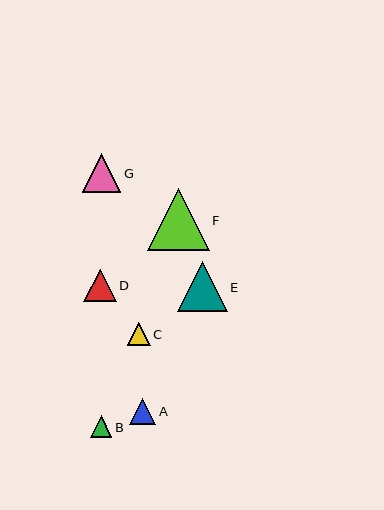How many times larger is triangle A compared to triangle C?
Triangle A is approximately 1.1 times the size of triangle C.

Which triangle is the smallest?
Triangle B is the smallest with a size of approximately 22 pixels.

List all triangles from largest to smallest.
From largest to smallest: F, E, G, D, A, C, B.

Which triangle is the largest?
Triangle F is the largest with a size of approximately 62 pixels.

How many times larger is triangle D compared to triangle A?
Triangle D is approximately 1.3 times the size of triangle A.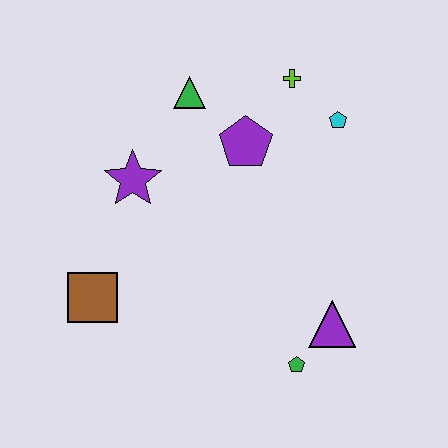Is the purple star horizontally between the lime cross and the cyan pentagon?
No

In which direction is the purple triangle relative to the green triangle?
The purple triangle is below the green triangle.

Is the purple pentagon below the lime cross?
Yes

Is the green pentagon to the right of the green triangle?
Yes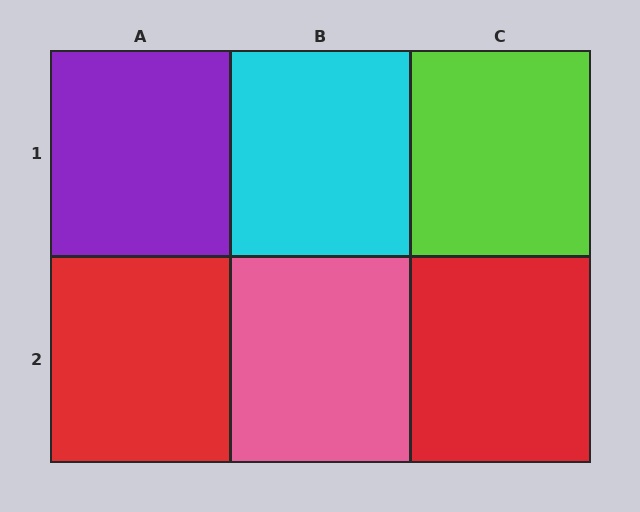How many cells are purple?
1 cell is purple.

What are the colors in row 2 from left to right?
Red, pink, red.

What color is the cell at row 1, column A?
Purple.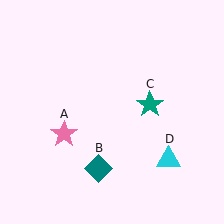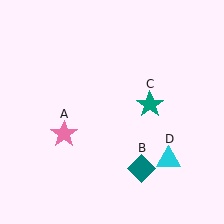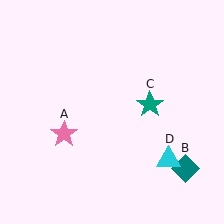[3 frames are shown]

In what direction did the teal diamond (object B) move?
The teal diamond (object B) moved right.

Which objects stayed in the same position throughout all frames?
Pink star (object A) and teal star (object C) and cyan triangle (object D) remained stationary.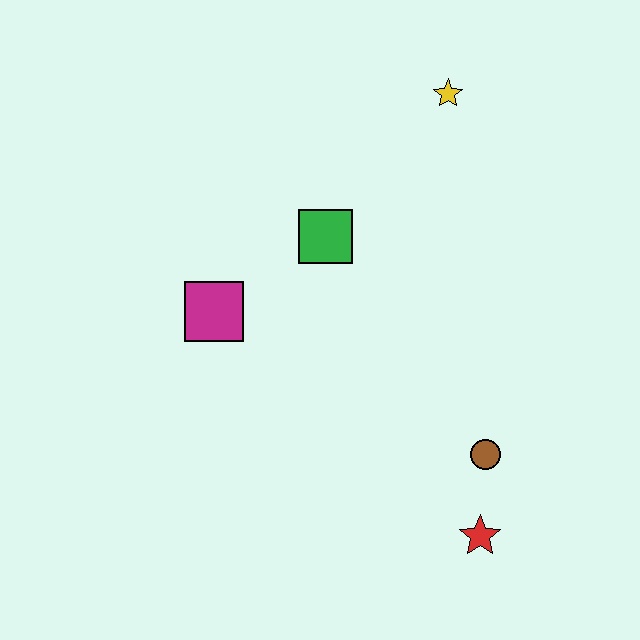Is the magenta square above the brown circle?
Yes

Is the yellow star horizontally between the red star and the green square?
Yes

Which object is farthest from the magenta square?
The red star is farthest from the magenta square.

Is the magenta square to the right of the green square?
No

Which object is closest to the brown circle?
The red star is closest to the brown circle.